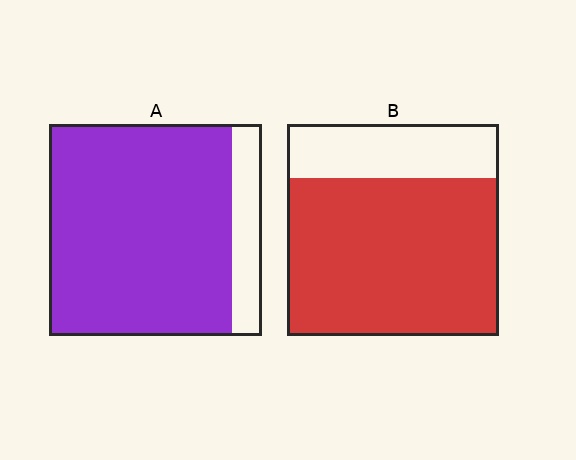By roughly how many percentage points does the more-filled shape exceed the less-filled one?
By roughly 10 percentage points (A over B).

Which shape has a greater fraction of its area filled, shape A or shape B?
Shape A.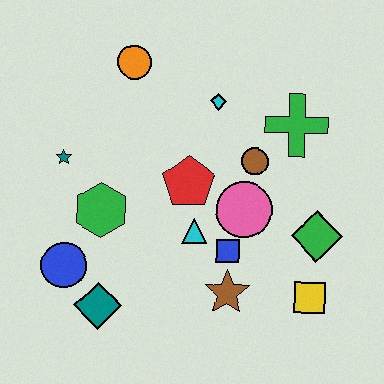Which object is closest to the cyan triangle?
The blue square is closest to the cyan triangle.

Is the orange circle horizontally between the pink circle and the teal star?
Yes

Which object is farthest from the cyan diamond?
The teal diamond is farthest from the cyan diamond.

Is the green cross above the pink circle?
Yes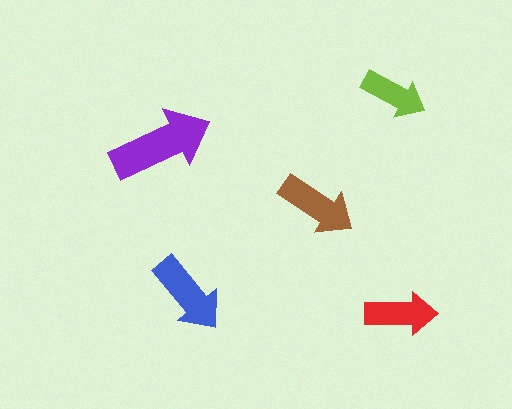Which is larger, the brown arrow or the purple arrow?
The purple one.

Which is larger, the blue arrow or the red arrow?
The blue one.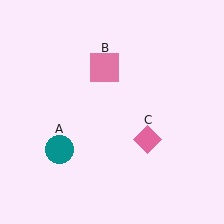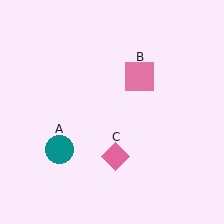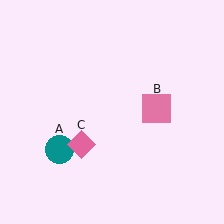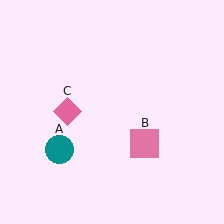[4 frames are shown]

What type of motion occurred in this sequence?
The pink square (object B), pink diamond (object C) rotated clockwise around the center of the scene.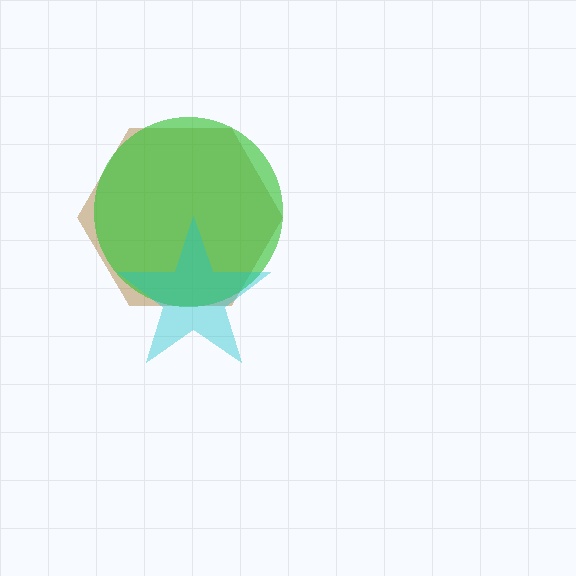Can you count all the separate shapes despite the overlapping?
Yes, there are 3 separate shapes.